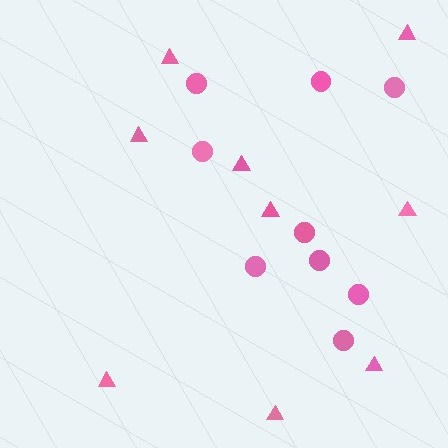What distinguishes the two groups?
There are 2 groups: one group of triangles (9) and one group of circles (9).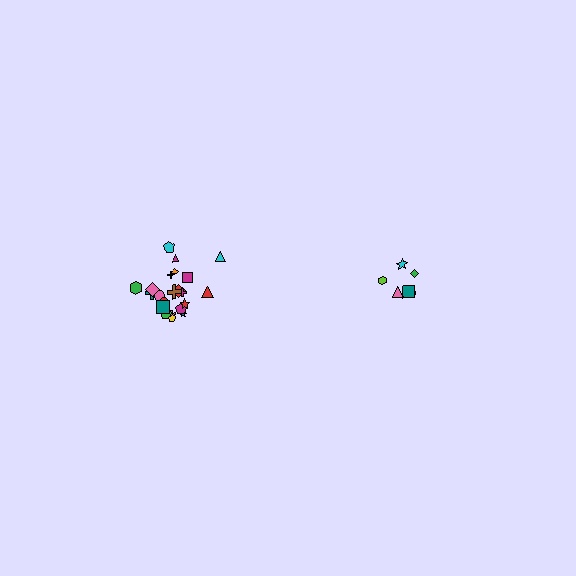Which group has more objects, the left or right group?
The left group.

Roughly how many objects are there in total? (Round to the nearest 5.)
Roughly 30 objects in total.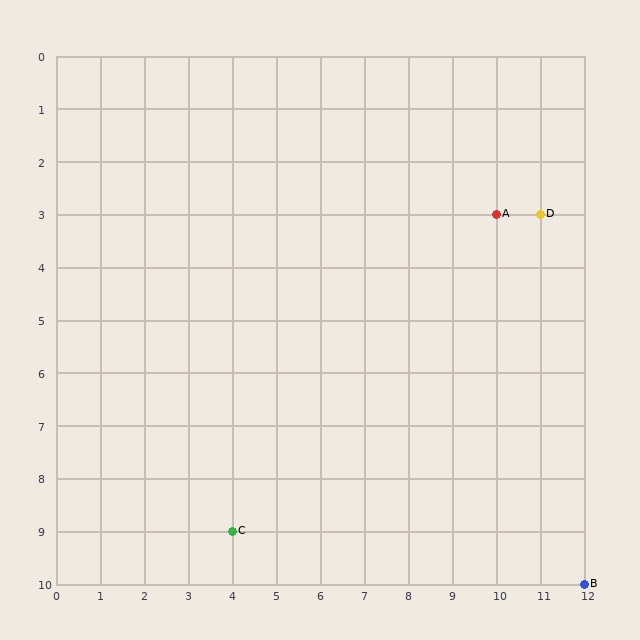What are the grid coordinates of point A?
Point A is at grid coordinates (10, 3).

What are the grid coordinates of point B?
Point B is at grid coordinates (12, 10).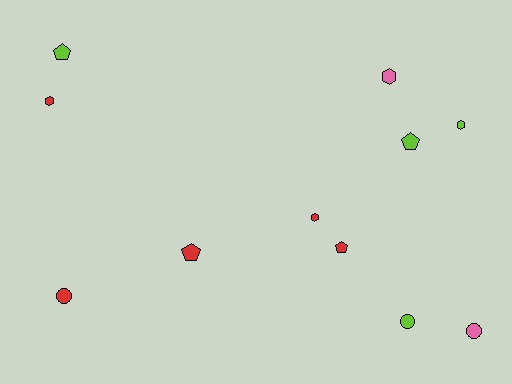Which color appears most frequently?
Red, with 5 objects.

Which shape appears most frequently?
Hexagon, with 4 objects.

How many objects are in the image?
There are 11 objects.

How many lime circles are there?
There is 1 lime circle.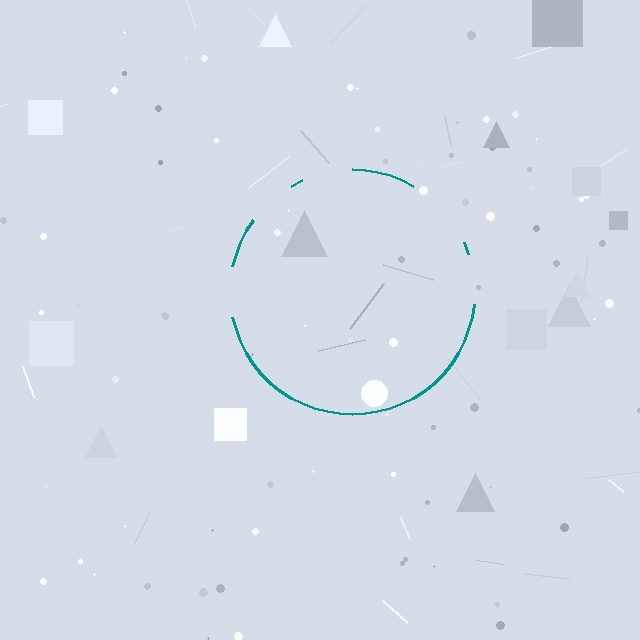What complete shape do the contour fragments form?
The contour fragments form a circle.